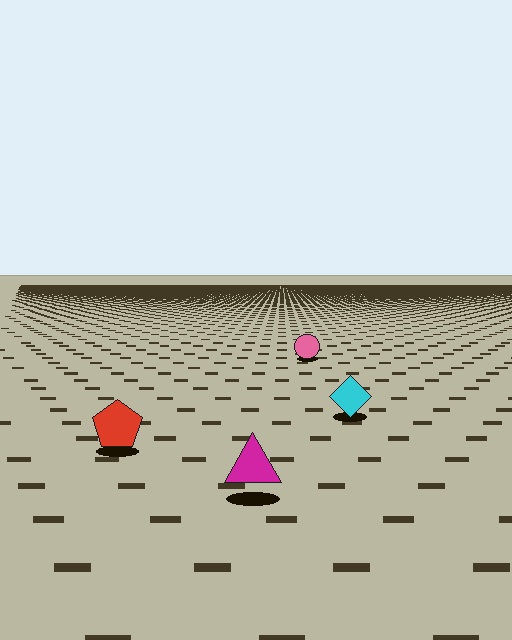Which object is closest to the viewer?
The magenta triangle is closest. The texture marks near it are larger and more spread out.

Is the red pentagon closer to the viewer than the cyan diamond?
Yes. The red pentagon is closer — you can tell from the texture gradient: the ground texture is coarser near it.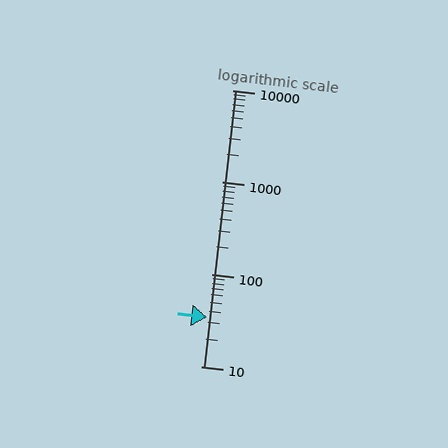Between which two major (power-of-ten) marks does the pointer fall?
The pointer is between 10 and 100.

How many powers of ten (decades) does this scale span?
The scale spans 3 decades, from 10 to 10000.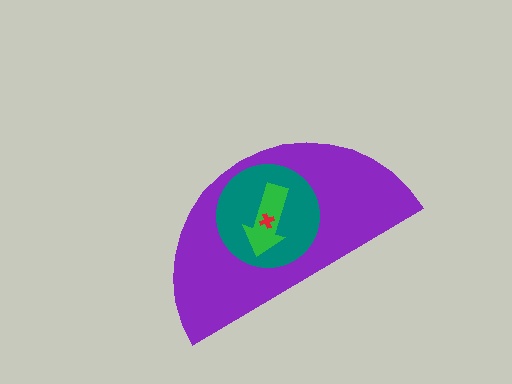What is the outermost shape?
The purple semicircle.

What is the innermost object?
The red cross.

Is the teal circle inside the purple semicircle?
Yes.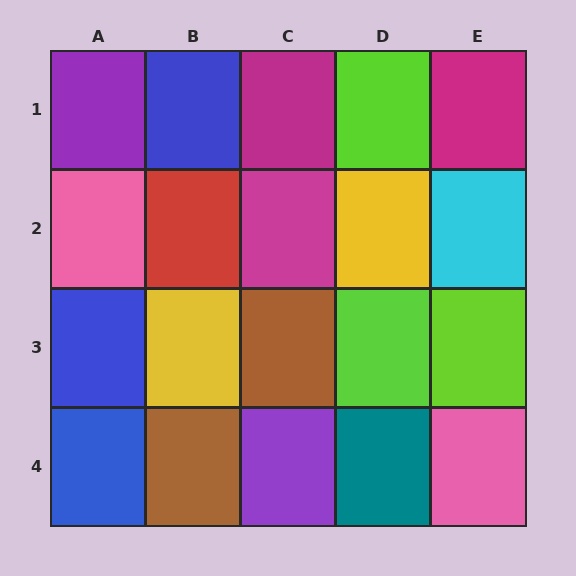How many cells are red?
1 cell is red.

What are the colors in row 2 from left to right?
Pink, red, magenta, yellow, cyan.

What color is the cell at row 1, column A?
Purple.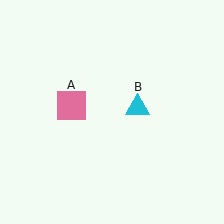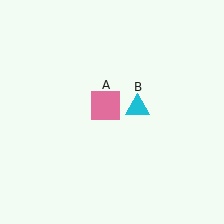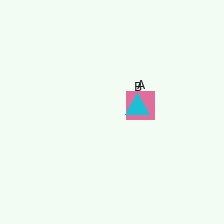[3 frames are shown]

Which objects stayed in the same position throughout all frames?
Cyan triangle (object B) remained stationary.